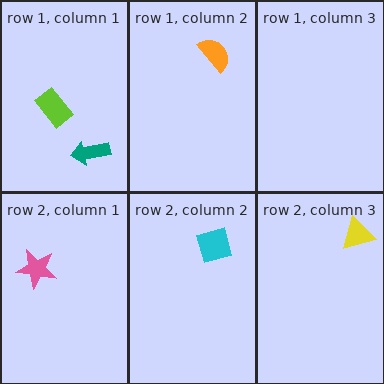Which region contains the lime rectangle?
The row 1, column 1 region.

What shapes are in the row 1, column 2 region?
The orange semicircle.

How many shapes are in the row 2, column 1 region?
1.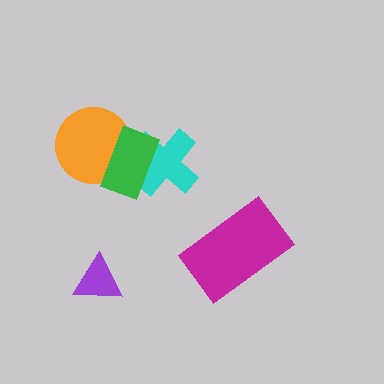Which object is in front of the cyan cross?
The green rectangle is in front of the cyan cross.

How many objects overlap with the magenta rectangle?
0 objects overlap with the magenta rectangle.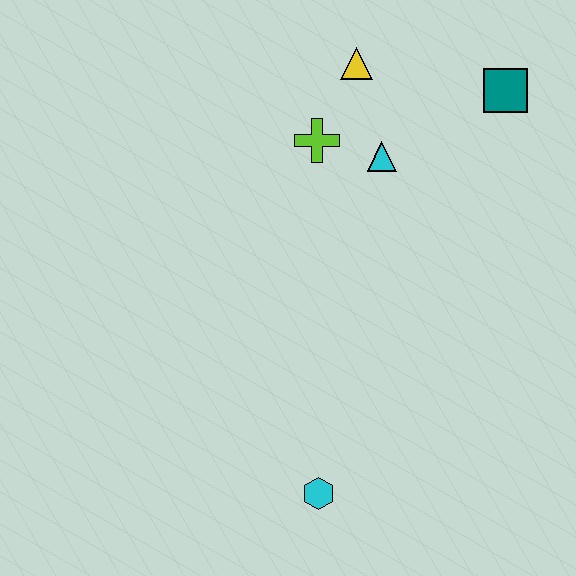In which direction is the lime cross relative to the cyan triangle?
The lime cross is to the left of the cyan triangle.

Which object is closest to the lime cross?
The cyan triangle is closest to the lime cross.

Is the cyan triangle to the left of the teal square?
Yes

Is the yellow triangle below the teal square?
No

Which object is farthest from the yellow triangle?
The cyan hexagon is farthest from the yellow triangle.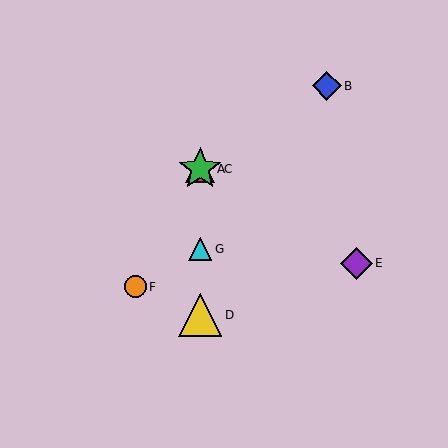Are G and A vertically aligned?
Yes, both are at x≈200.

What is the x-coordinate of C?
Object C is at x≈200.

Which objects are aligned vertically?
Objects A, C, D, G are aligned vertically.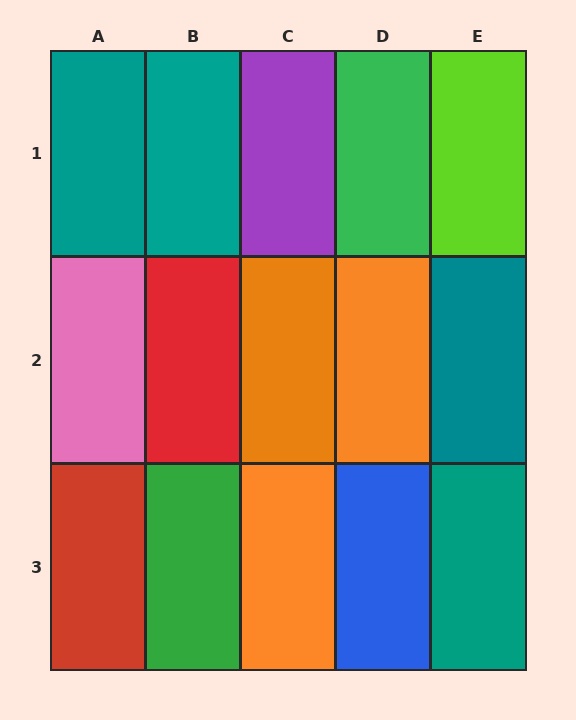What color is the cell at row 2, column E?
Teal.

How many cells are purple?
1 cell is purple.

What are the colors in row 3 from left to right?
Red, green, orange, blue, teal.